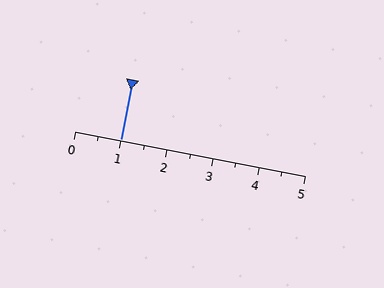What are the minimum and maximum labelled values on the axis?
The axis runs from 0 to 5.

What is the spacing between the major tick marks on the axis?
The major ticks are spaced 1 apart.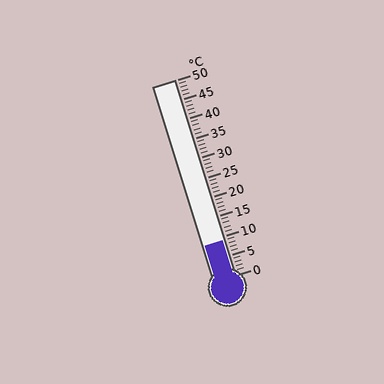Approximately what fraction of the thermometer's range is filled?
The thermometer is filled to approximately 20% of its range.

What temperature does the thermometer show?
The thermometer shows approximately 9°C.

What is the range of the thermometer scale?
The thermometer scale ranges from 0°C to 50°C.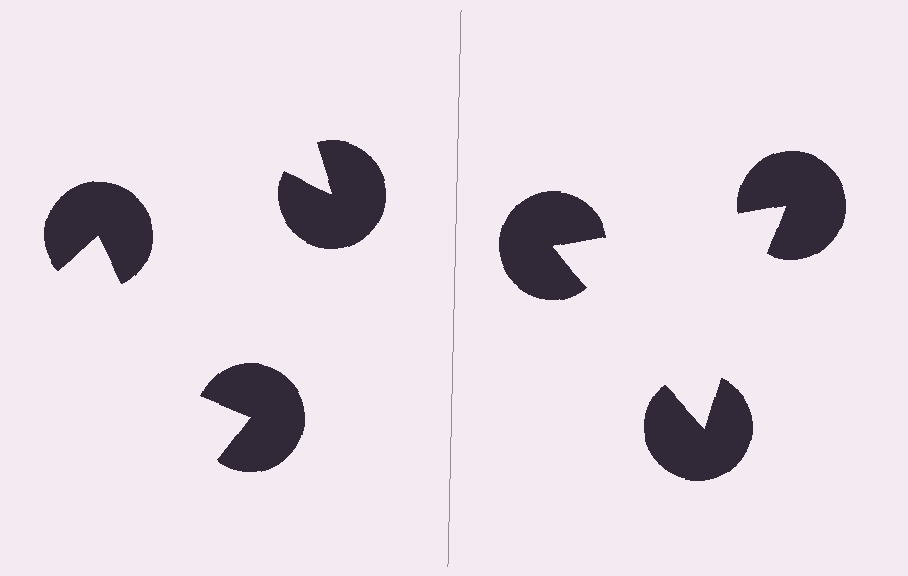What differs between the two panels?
The pac-man discs are positioned identically on both sides; only the wedge orientations differ. On the right they align to a triangle; on the left they are misaligned.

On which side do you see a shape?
An illusory triangle appears on the right side. On the left side the wedge cuts are rotated, so no coherent shape forms.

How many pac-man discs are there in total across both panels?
6 — 3 on each side.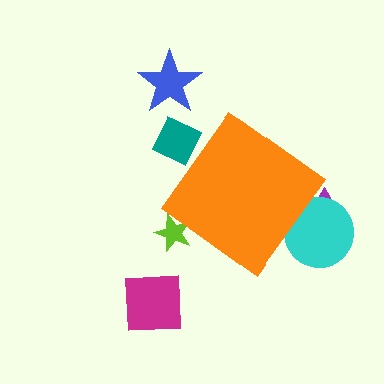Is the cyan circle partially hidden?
Yes, the cyan circle is partially hidden behind the orange diamond.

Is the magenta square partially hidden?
No, the magenta square is fully visible.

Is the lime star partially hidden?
Yes, the lime star is partially hidden behind the orange diamond.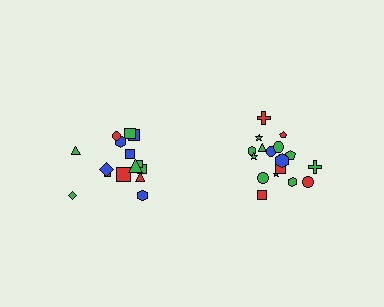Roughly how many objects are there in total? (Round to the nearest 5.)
Roughly 35 objects in total.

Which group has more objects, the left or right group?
The right group.